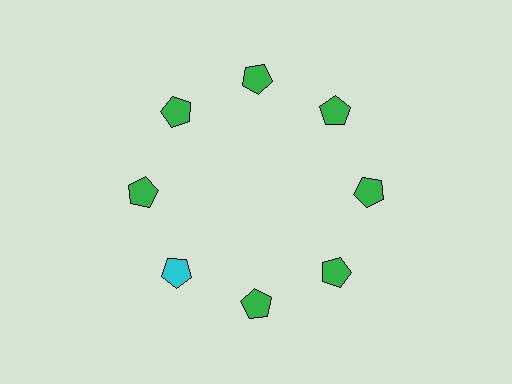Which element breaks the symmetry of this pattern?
The cyan pentagon at roughly the 8 o'clock position breaks the symmetry. All other shapes are green pentagons.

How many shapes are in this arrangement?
There are 8 shapes arranged in a ring pattern.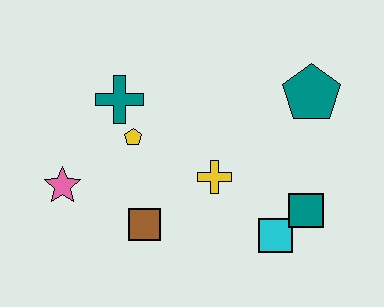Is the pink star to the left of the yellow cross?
Yes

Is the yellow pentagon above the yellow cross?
Yes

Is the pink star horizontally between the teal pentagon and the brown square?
No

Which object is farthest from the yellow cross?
The pink star is farthest from the yellow cross.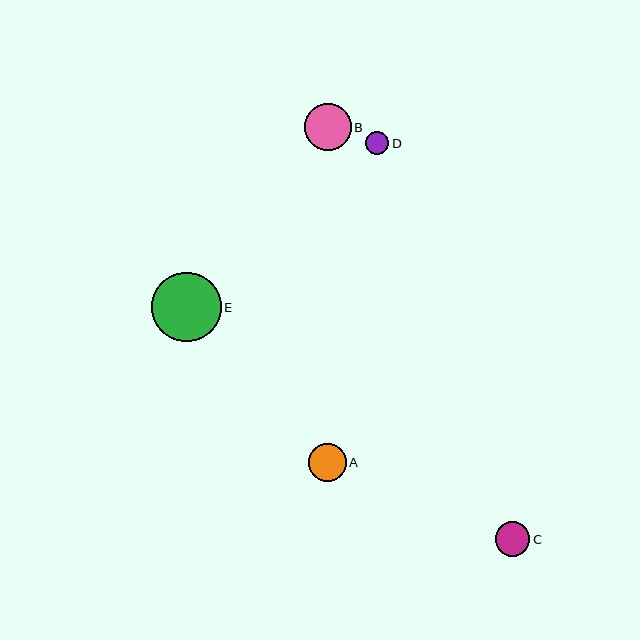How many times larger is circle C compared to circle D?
Circle C is approximately 1.5 times the size of circle D.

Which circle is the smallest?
Circle D is the smallest with a size of approximately 23 pixels.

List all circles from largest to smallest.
From largest to smallest: E, B, A, C, D.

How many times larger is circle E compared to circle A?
Circle E is approximately 1.8 times the size of circle A.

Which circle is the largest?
Circle E is the largest with a size of approximately 69 pixels.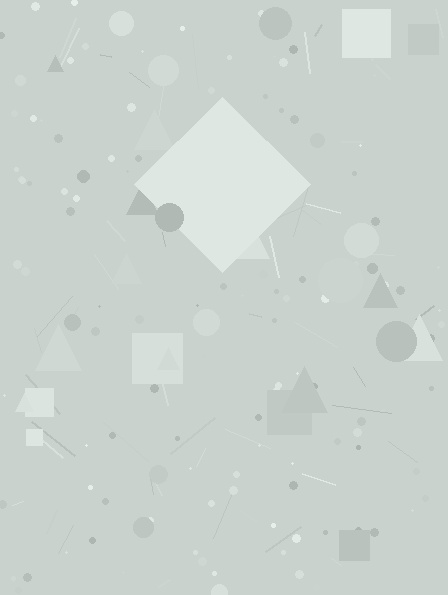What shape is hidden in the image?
A diamond is hidden in the image.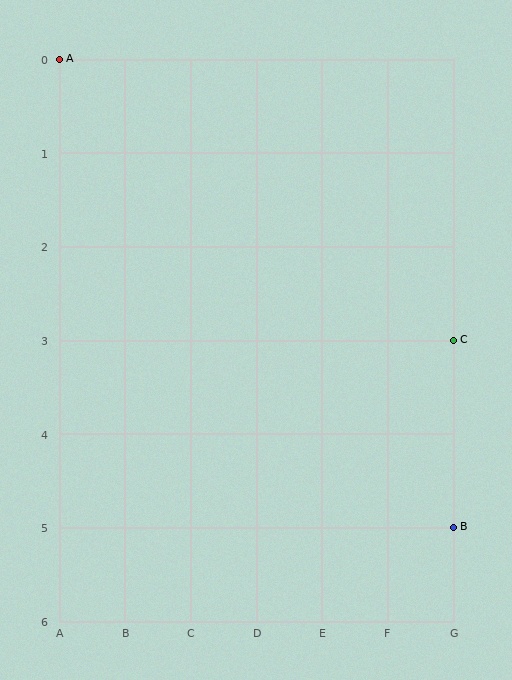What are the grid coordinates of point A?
Point A is at grid coordinates (A, 0).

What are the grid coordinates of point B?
Point B is at grid coordinates (G, 5).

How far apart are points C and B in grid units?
Points C and B are 2 rows apart.